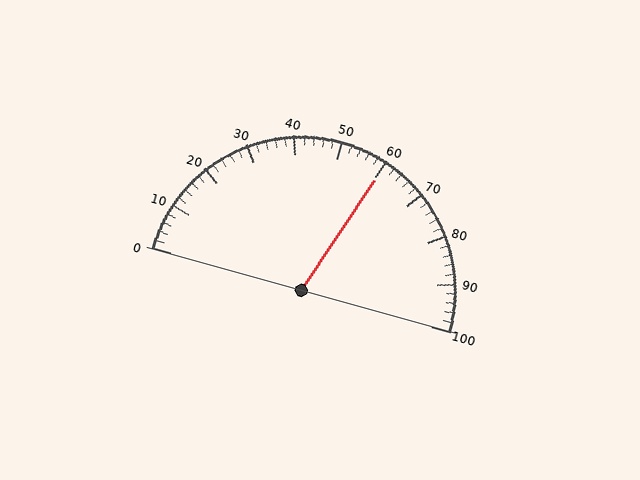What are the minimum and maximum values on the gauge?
The gauge ranges from 0 to 100.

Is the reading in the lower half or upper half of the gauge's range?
The reading is in the upper half of the range (0 to 100).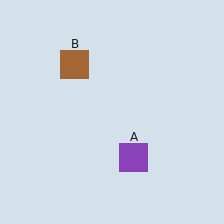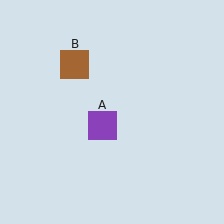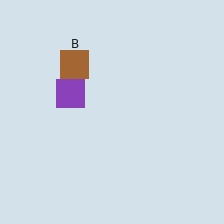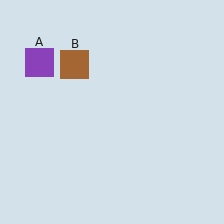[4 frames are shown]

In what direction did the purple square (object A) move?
The purple square (object A) moved up and to the left.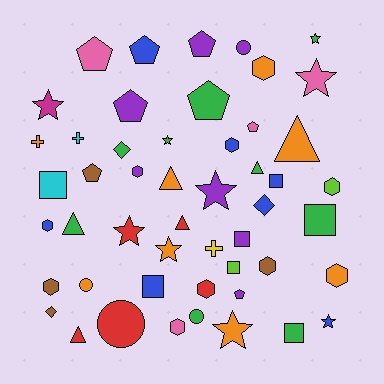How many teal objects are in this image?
There are no teal objects.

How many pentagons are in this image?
There are 8 pentagons.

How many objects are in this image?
There are 50 objects.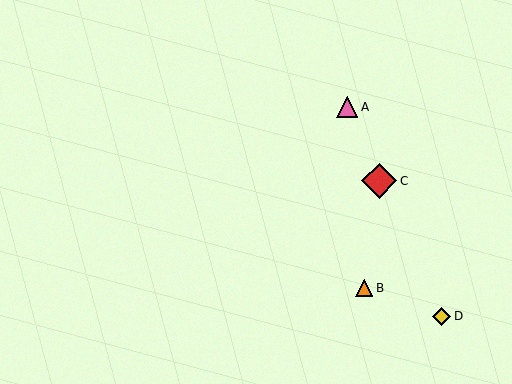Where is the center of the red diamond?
The center of the red diamond is at (379, 181).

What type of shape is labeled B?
Shape B is an orange triangle.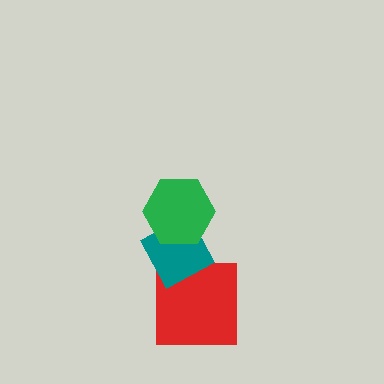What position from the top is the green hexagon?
The green hexagon is 1st from the top.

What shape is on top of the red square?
The teal diamond is on top of the red square.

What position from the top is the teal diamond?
The teal diamond is 2nd from the top.